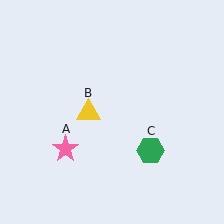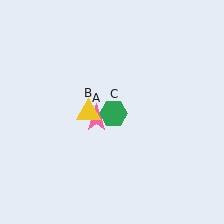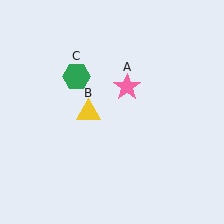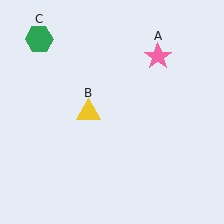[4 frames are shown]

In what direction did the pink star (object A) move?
The pink star (object A) moved up and to the right.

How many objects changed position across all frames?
2 objects changed position: pink star (object A), green hexagon (object C).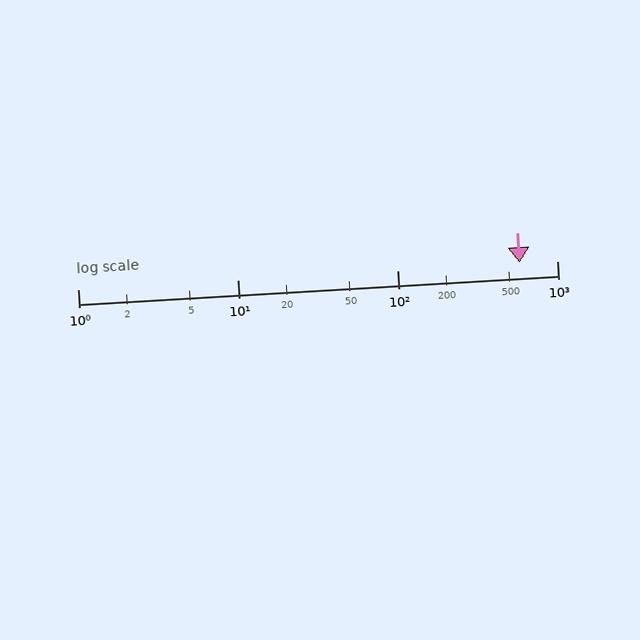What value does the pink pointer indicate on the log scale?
The pointer indicates approximately 580.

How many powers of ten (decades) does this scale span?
The scale spans 3 decades, from 1 to 1000.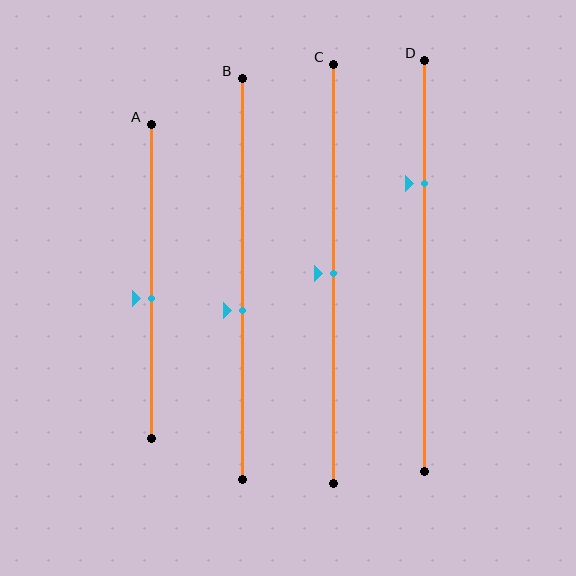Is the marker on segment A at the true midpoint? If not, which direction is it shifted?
No, the marker on segment A is shifted downward by about 5% of the segment length.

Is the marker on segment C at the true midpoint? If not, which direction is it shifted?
Yes, the marker on segment C is at the true midpoint.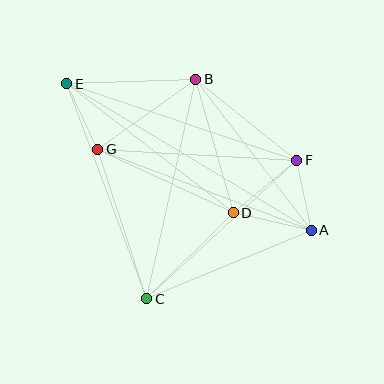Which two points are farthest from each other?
Points A and E are farthest from each other.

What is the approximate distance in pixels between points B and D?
The distance between B and D is approximately 139 pixels.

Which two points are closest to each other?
Points A and F are closest to each other.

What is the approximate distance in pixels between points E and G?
The distance between E and G is approximately 73 pixels.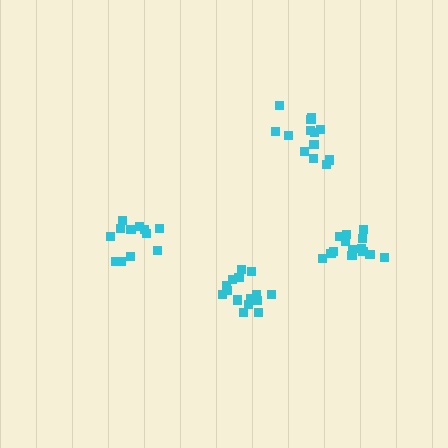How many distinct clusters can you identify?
There are 4 distinct clusters.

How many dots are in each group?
Group 1: 13 dots, Group 2: 12 dots, Group 3: 15 dots, Group 4: 14 dots (54 total).